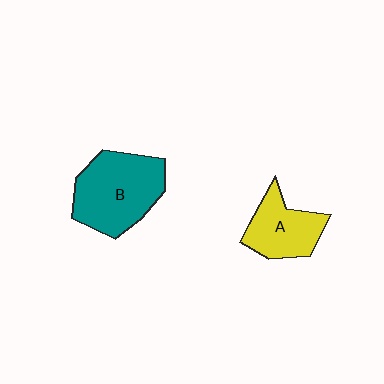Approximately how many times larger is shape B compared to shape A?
Approximately 1.6 times.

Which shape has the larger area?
Shape B (teal).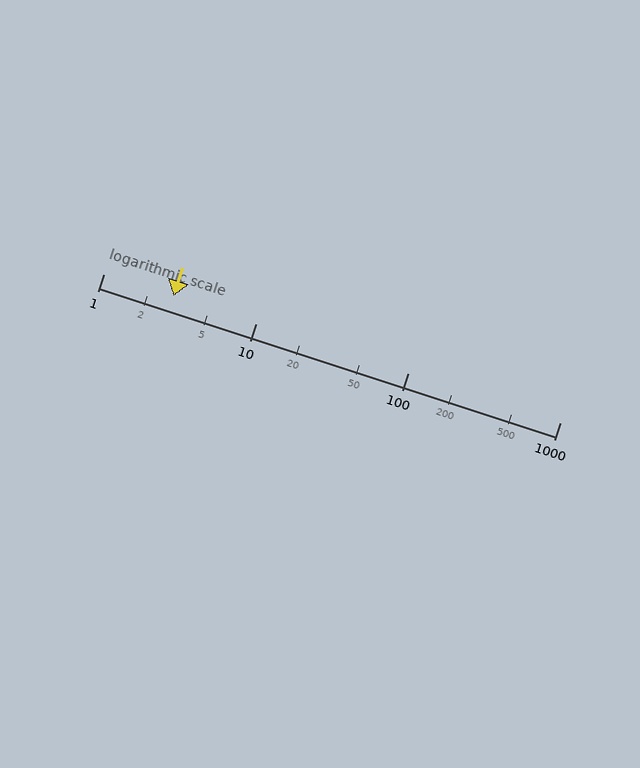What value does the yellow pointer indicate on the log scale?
The pointer indicates approximately 2.9.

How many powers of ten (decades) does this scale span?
The scale spans 3 decades, from 1 to 1000.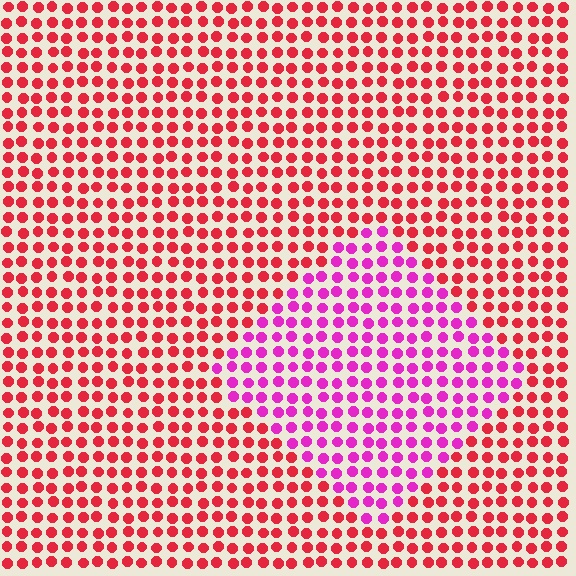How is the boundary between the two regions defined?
The boundary is defined purely by a slight shift in hue (about 44 degrees). Spacing, size, and orientation are identical on both sides.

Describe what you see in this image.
The image is filled with small red elements in a uniform arrangement. A diamond-shaped region is visible where the elements are tinted to a slightly different hue, forming a subtle color boundary.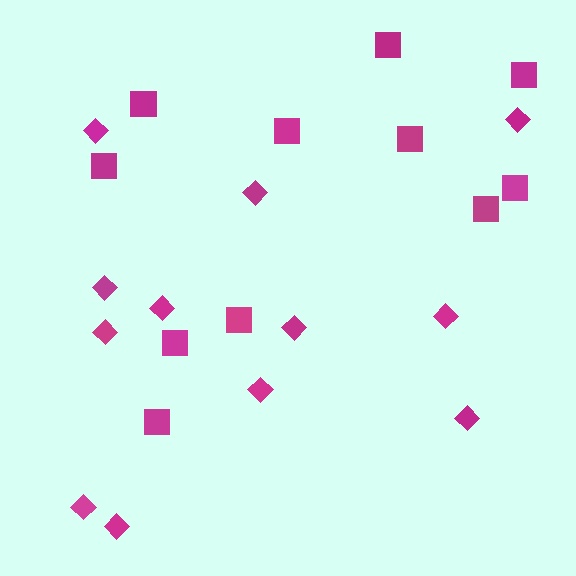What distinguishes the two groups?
There are 2 groups: one group of squares (11) and one group of diamonds (12).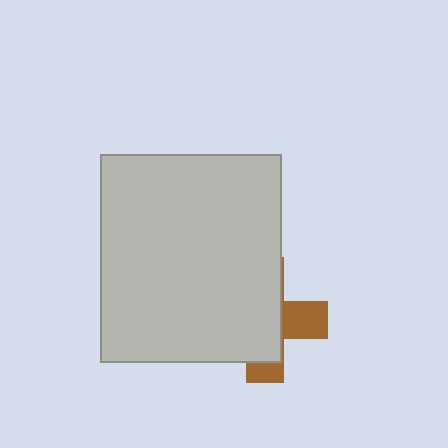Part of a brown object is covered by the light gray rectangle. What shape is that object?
It is a cross.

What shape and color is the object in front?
The object in front is a light gray rectangle.